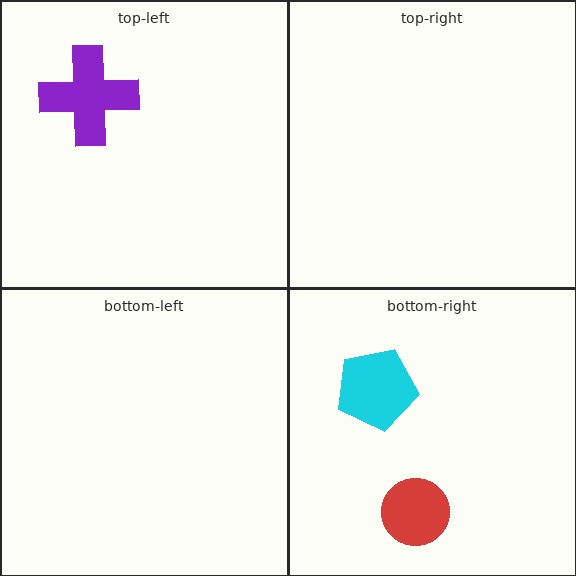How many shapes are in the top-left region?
1.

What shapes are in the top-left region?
The purple cross.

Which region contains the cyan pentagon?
The bottom-right region.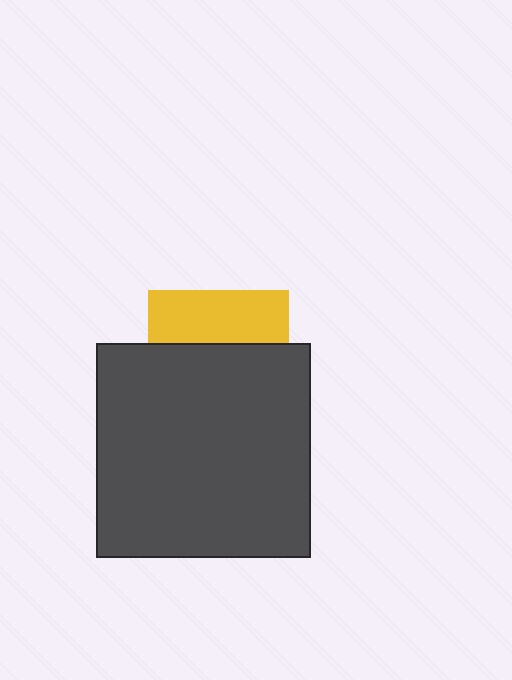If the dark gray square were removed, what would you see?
You would see the complete yellow square.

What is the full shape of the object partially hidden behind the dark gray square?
The partially hidden object is a yellow square.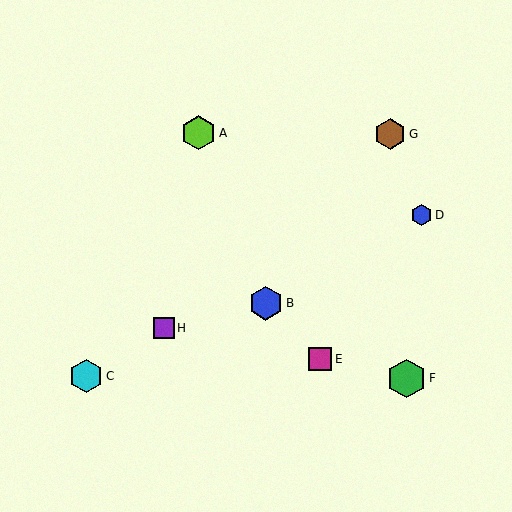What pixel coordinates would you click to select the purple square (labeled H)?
Click at (164, 328) to select the purple square H.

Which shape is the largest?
The green hexagon (labeled F) is the largest.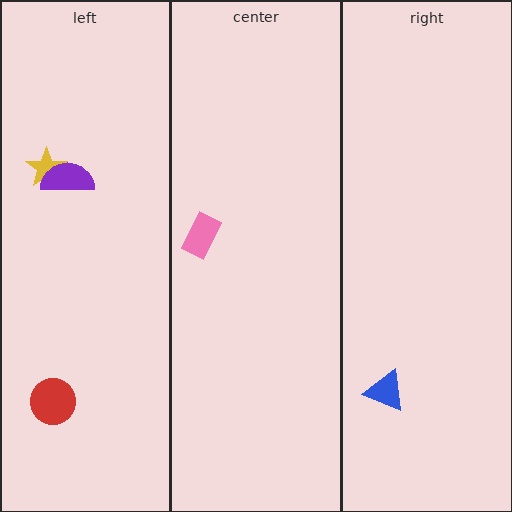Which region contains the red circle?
The left region.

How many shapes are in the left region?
3.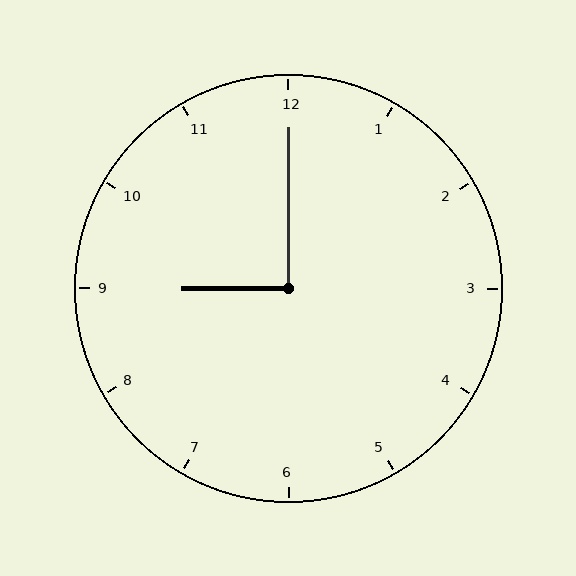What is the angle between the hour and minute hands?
Approximately 90 degrees.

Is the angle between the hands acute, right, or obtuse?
It is right.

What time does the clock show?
9:00.